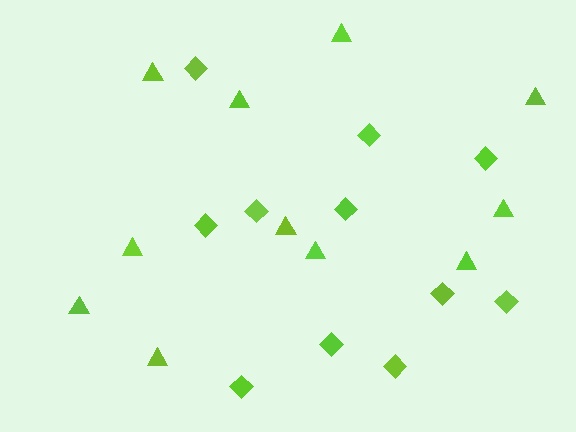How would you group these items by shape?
There are 2 groups: one group of diamonds (11) and one group of triangles (11).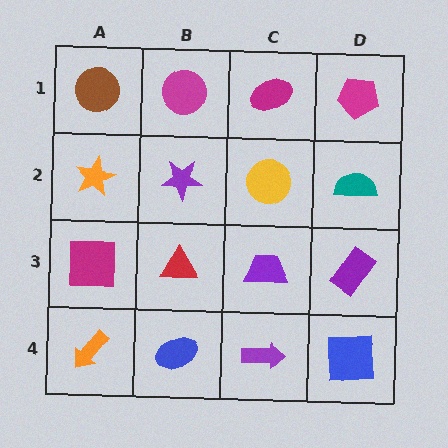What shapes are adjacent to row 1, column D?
A teal semicircle (row 2, column D), a magenta ellipse (row 1, column C).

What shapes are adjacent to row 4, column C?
A purple trapezoid (row 3, column C), a blue ellipse (row 4, column B), a blue square (row 4, column D).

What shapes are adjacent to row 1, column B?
A purple star (row 2, column B), a brown circle (row 1, column A), a magenta ellipse (row 1, column C).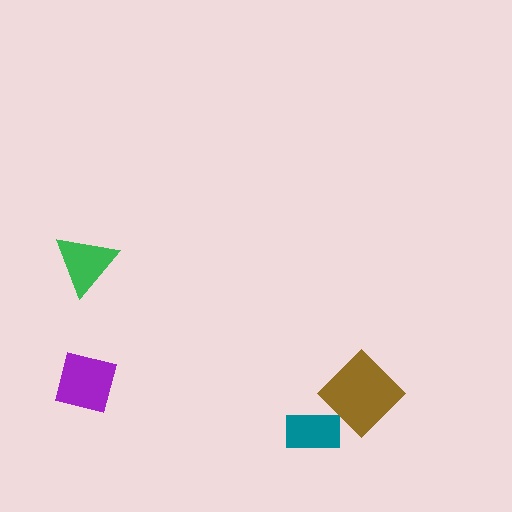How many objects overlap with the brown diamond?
1 object overlaps with the brown diamond.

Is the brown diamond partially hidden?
No, no other shape covers it.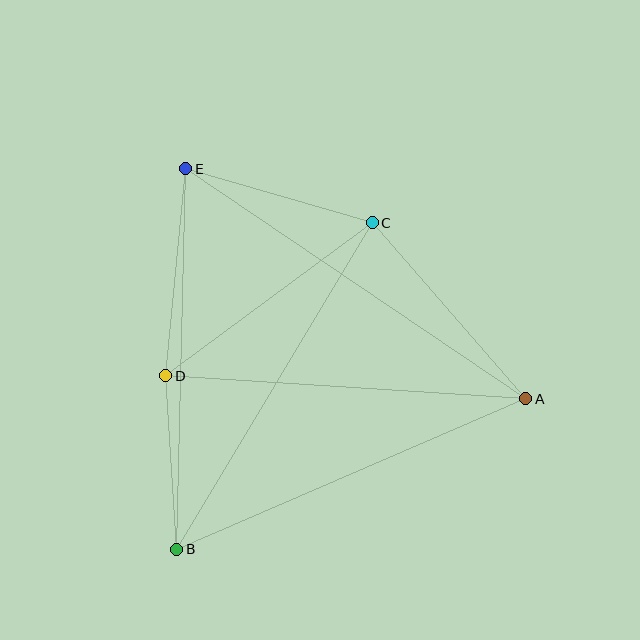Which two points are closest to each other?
Points B and D are closest to each other.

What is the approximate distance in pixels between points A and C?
The distance between A and C is approximately 233 pixels.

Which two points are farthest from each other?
Points A and E are farthest from each other.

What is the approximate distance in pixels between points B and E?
The distance between B and E is approximately 381 pixels.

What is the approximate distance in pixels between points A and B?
The distance between A and B is approximately 380 pixels.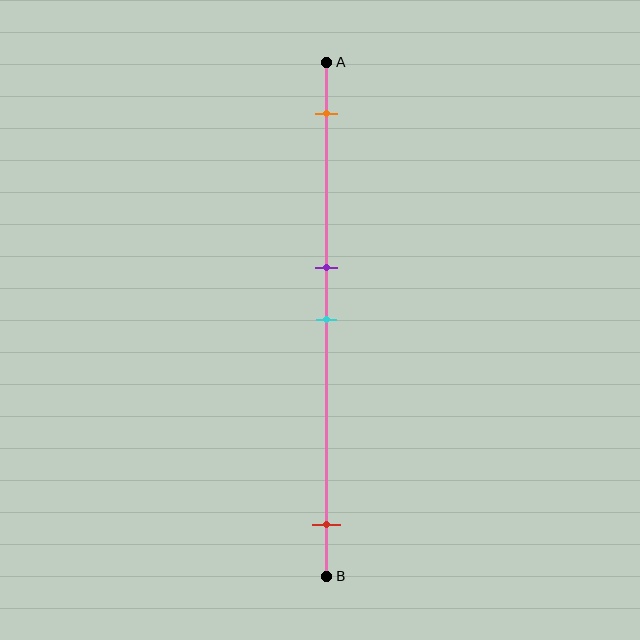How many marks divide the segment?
There are 4 marks dividing the segment.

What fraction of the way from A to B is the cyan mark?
The cyan mark is approximately 50% (0.5) of the way from A to B.